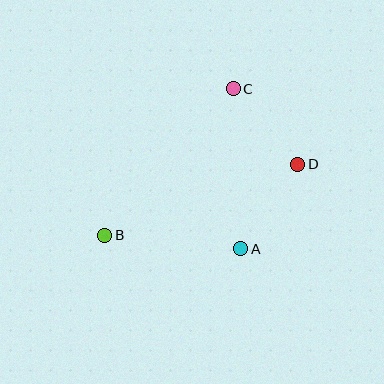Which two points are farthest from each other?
Points B and D are farthest from each other.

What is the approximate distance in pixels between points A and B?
The distance between A and B is approximately 137 pixels.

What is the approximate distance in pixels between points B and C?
The distance between B and C is approximately 195 pixels.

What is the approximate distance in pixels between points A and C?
The distance between A and C is approximately 160 pixels.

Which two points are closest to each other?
Points C and D are closest to each other.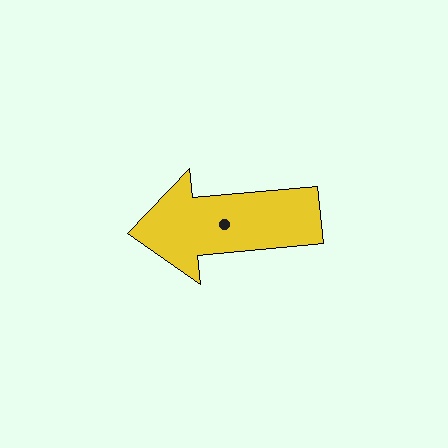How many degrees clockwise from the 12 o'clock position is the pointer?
Approximately 265 degrees.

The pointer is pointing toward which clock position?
Roughly 9 o'clock.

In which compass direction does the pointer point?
West.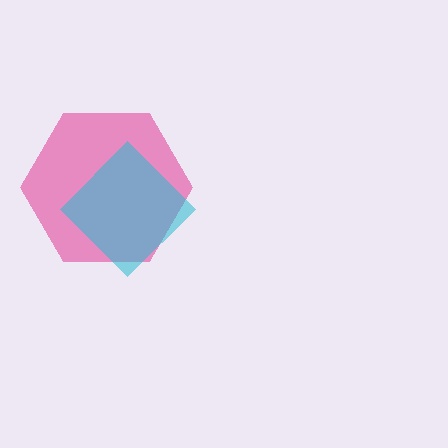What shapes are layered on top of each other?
The layered shapes are: a pink hexagon, a cyan diamond.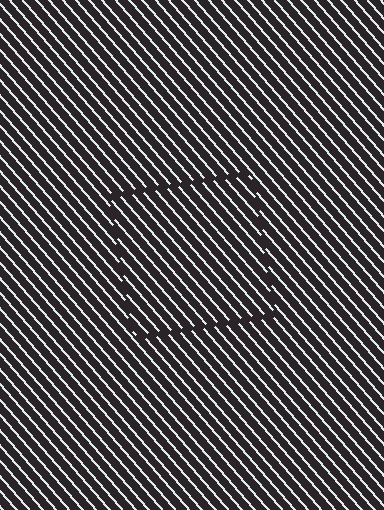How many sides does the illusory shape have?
4 sides — the line-ends trace a square.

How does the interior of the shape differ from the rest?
The interior of the shape contains the same grating, shifted by half a period — the contour is defined by the phase discontinuity where line-ends from the inner and outer gratings abut.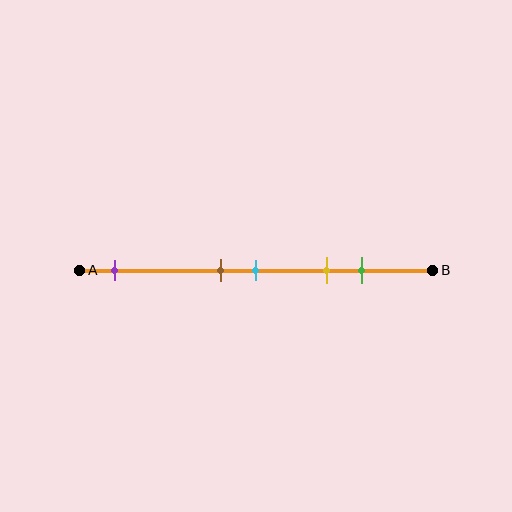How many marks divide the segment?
There are 5 marks dividing the segment.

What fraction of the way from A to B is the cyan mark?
The cyan mark is approximately 50% (0.5) of the way from A to B.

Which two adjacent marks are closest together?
The brown and cyan marks are the closest adjacent pair.